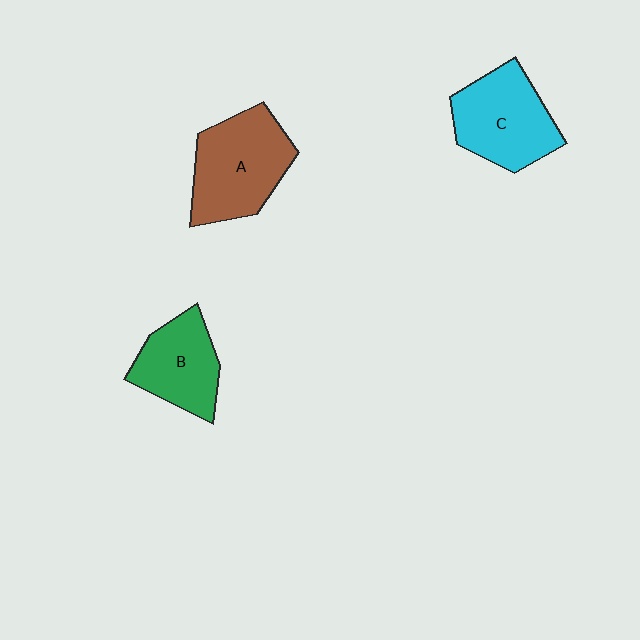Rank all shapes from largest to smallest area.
From largest to smallest: A (brown), C (cyan), B (green).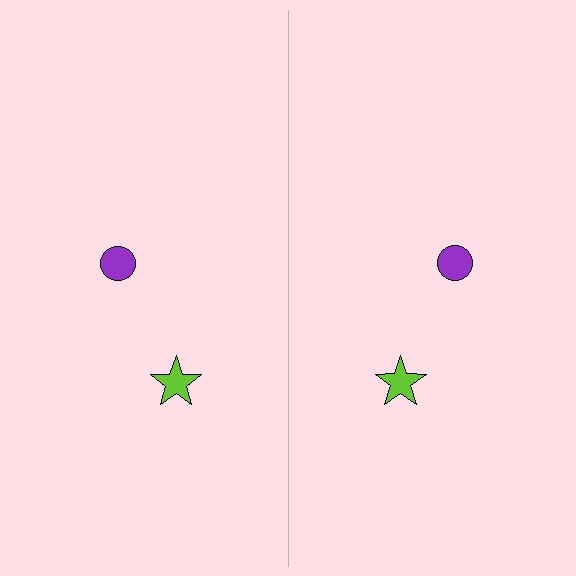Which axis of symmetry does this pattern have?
The pattern has a vertical axis of symmetry running through the center of the image.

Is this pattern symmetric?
Yes, this pattern has bilateral (reflection) symmetry.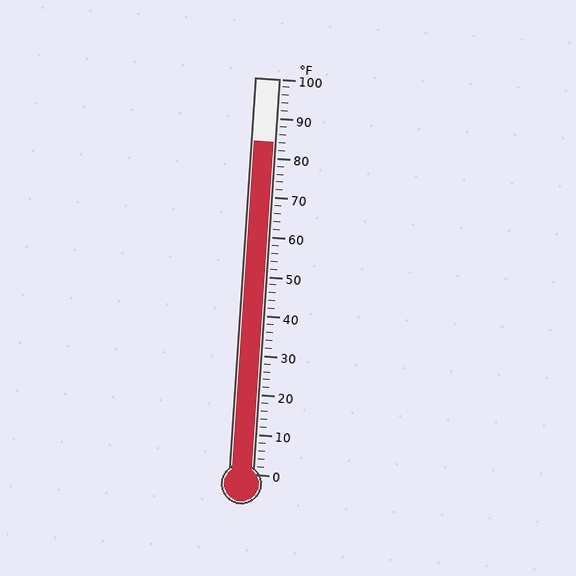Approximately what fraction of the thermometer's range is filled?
The thermometer is filled to approximately 85% of its range.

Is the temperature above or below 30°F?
The temperature is above 30°F.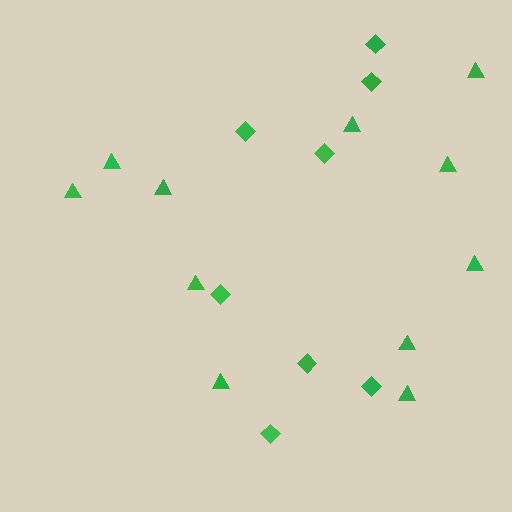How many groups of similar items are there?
There are 2 groups: one group of diamonds (8) and one group of triangles (11).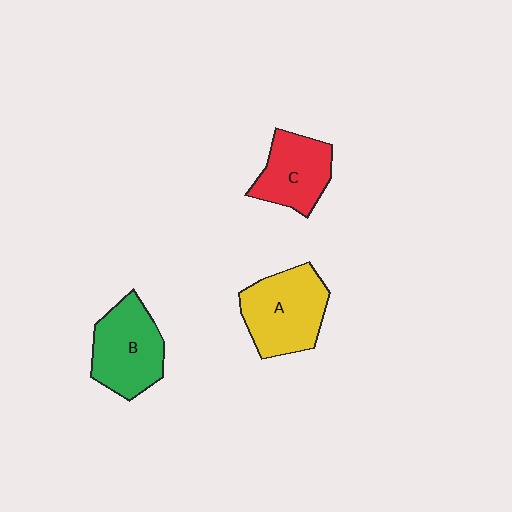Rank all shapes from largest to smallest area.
From largest to smallest: A (yellow), B (green), C (red).